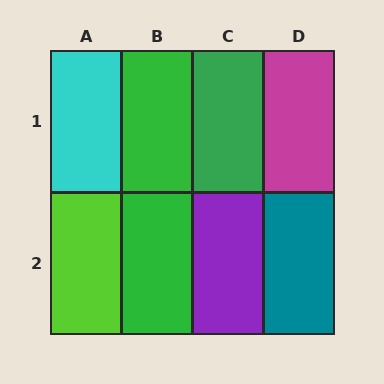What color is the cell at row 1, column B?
Green.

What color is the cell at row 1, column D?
Magenta.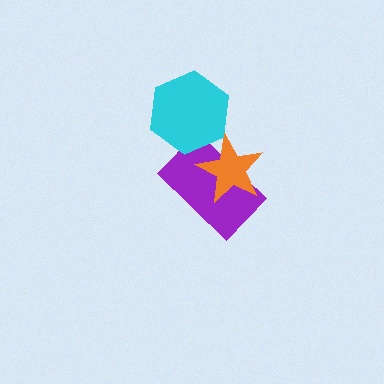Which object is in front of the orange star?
The cyan hexagon is in front of the orange star.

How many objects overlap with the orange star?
2 objects overlap with the orange star.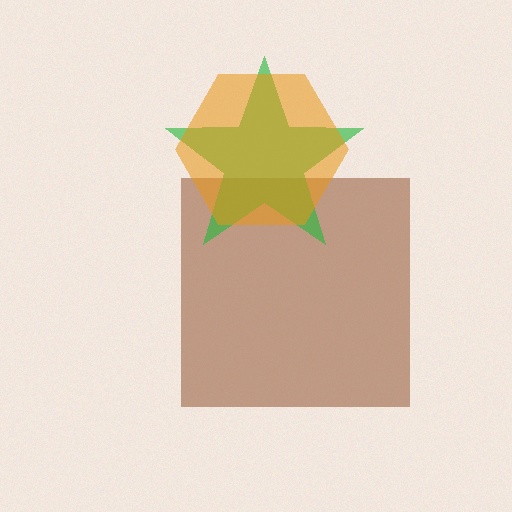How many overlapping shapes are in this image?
There are 3 overlapping shapes in the image.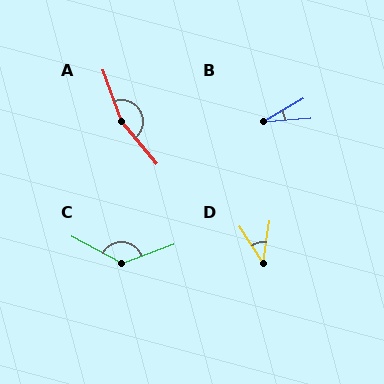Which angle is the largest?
A, at approximately 160 degrees.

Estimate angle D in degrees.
Approximately 42 degrees.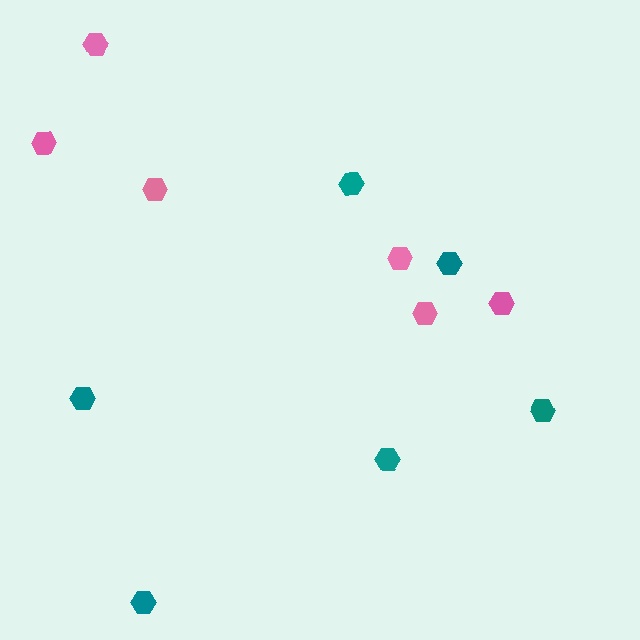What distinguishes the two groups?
There are 2 groups: one group of teal hexagons (6) and one group of pink hexagons (6).